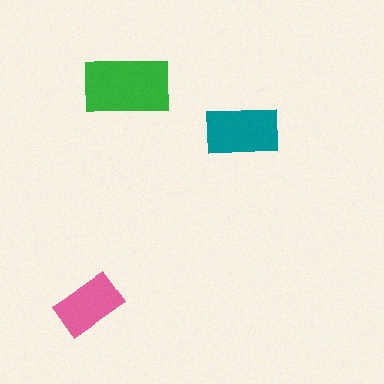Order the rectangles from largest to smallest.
the green one, the teal one, the pink one.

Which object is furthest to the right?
The teal rectangle is rightmost.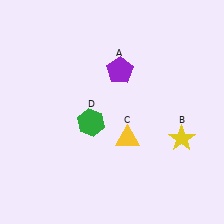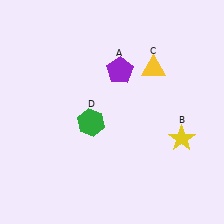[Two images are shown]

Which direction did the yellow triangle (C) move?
The yellow triangle (C) moved up.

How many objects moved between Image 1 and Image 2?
1 object moved between the two images.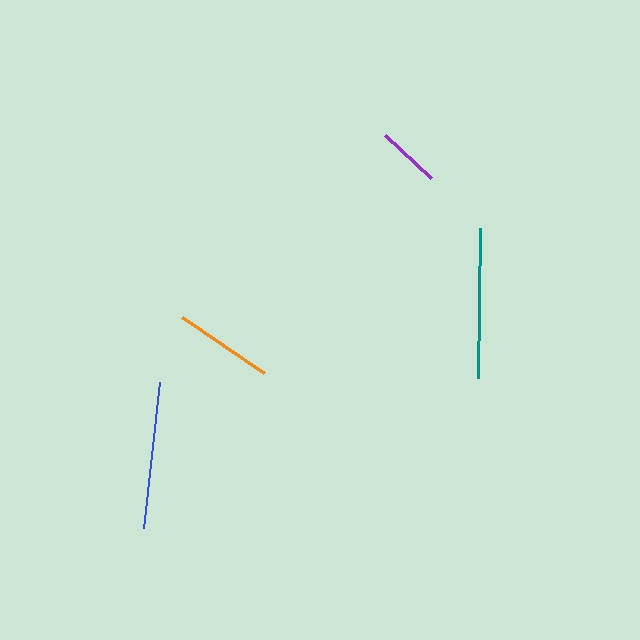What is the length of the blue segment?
The blue segment is approximately 146 pixels long.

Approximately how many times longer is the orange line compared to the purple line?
The orange line is approximately 1.6 times the length of the purple line.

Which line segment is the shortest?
The purple line is the shortest at approximately 63 pixels.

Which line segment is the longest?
The teal line is the longest at approximately 151 pixels.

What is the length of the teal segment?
The teal segment is approximately 151 pixels long.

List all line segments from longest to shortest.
From longest to shortest: teal, blue, orange, purple.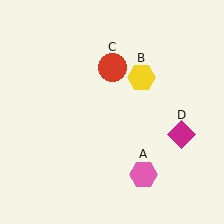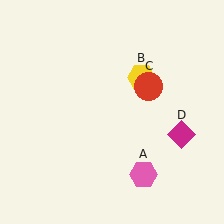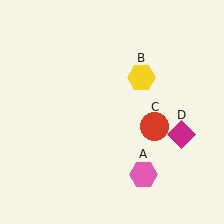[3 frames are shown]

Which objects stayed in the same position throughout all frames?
Pink hexagon (object A) and yellow hexagon (object B) and magenta diamond (object D) remained stationary.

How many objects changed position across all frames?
1 object changed position: red circle (object C).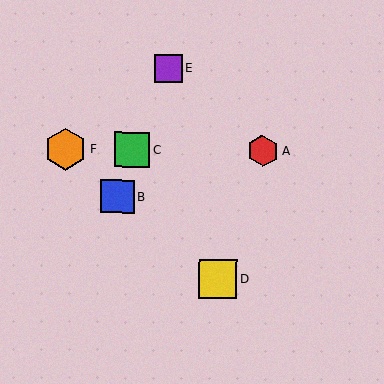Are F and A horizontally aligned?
Yes, both are at y≈149.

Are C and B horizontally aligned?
No, C is at y≈150 and B is at y≈197.